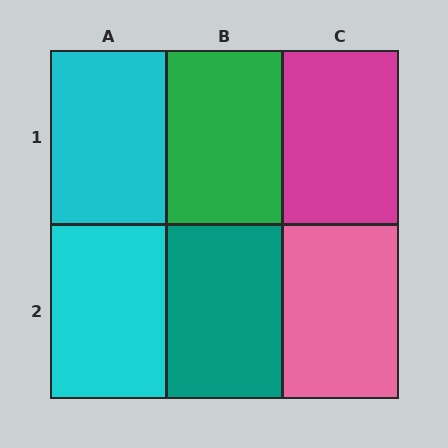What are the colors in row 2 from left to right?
Cyan, teal, pink.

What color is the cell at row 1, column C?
Magenta.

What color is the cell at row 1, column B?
Green.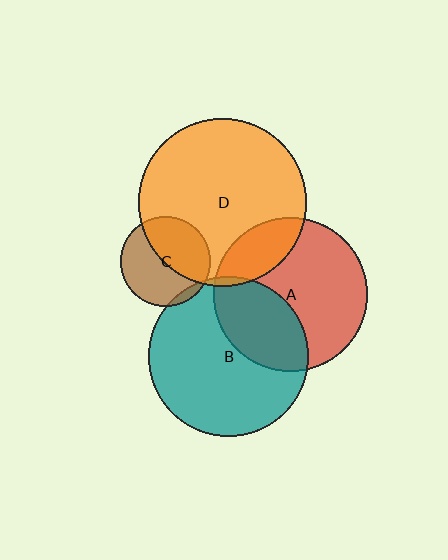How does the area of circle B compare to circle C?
Approximately 3.2 times.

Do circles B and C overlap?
Yes.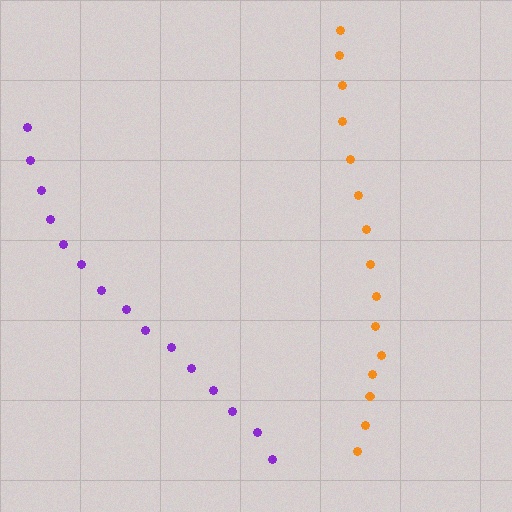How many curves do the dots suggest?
There are 2 distinct paths.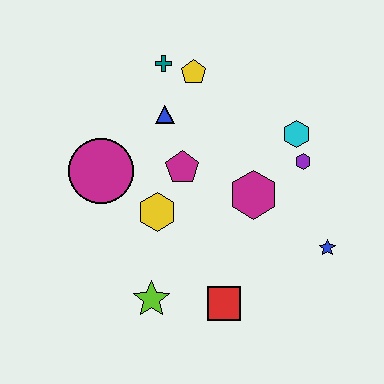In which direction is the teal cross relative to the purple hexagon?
The teal cross is to the left of the purple hexagon.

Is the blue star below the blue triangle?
Yes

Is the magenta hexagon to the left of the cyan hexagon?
Yes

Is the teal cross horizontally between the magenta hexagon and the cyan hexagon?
No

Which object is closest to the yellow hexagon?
The magenta pentagon is closest to the yellow hexagon.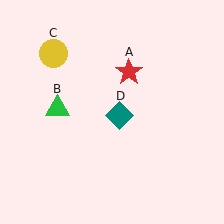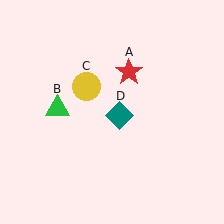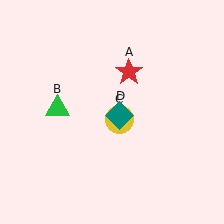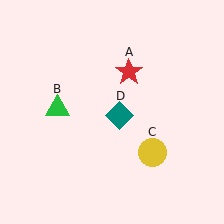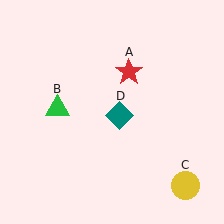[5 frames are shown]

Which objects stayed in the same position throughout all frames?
Red star (object A) and green triangle (object B) and teal diamond (object D) remained stationary.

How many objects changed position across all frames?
1 object changed position: yellow circle (object C).